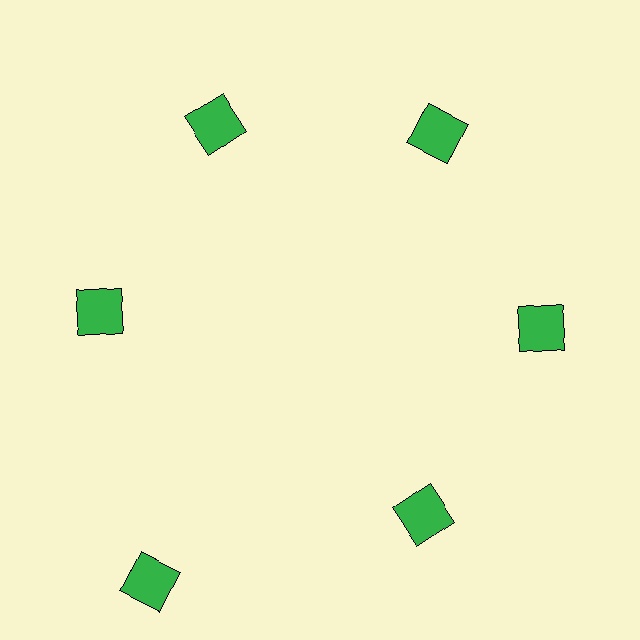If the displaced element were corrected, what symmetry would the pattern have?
It would have 6-fold rotational symmetry — the pattern would map onto itself every 60 degrees.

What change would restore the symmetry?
The symmetry would be restored by moving it inward, back onto the ring so that all 6 squares sit at equal angles and equal distance from the center.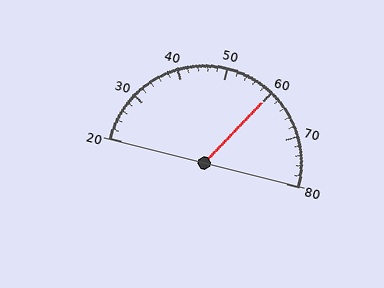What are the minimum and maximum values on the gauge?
The gauge ranges from 20 to 80.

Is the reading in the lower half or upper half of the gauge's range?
The reading is in the upper half of the range (20 to 80).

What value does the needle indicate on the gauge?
The needle indicates approximately 60.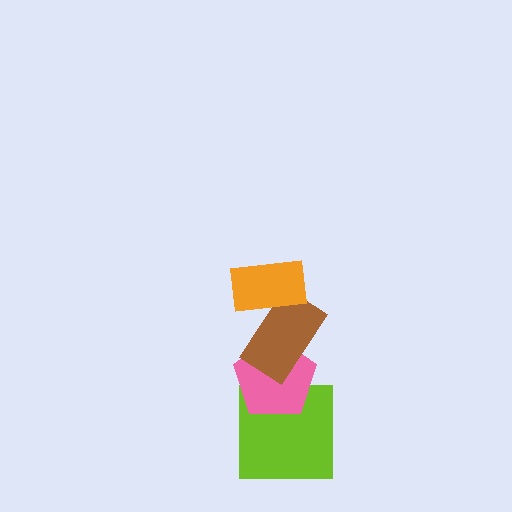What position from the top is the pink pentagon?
The pink pentagon is 3rd from the top.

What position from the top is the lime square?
The lime square is 4th from the top.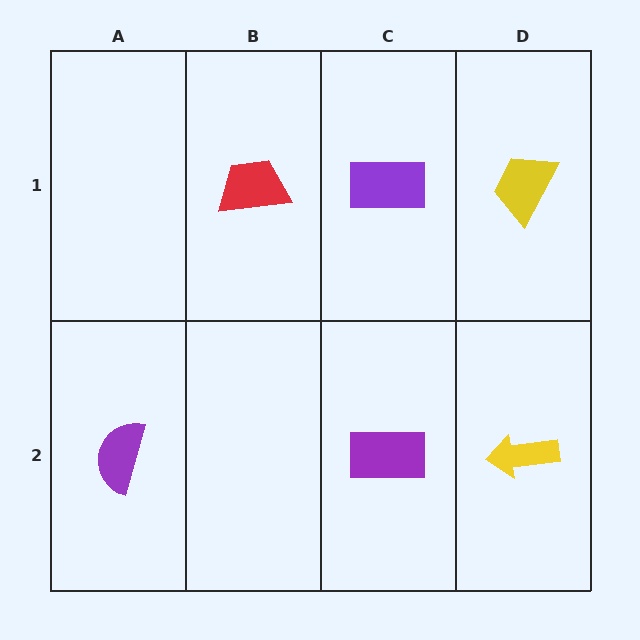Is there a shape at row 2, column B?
No, that cell is empty.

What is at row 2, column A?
A purple semicircle.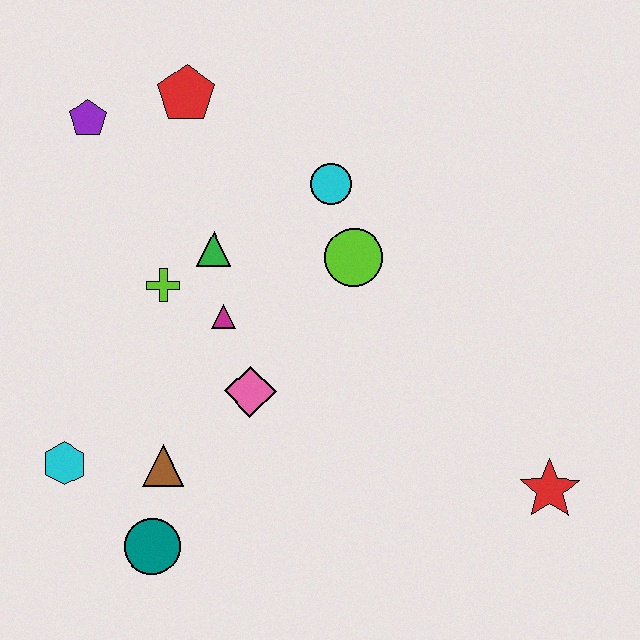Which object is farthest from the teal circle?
The red pentagon is farthest from the teal circle.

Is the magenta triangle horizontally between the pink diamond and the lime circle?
No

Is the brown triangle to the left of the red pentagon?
Yes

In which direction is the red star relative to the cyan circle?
The red star is below the cyan circle.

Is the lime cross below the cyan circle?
Yes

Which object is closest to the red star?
The lime circle is closest to the red star.